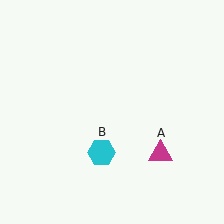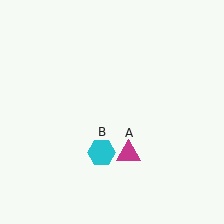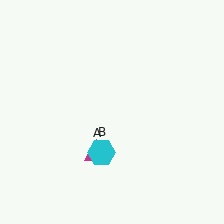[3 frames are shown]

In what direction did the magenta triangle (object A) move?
The magenta triangle (object A) moved left.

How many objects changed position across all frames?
1 object changed position: magenta triangle (object A).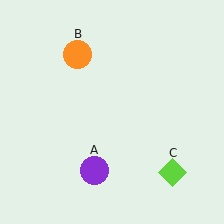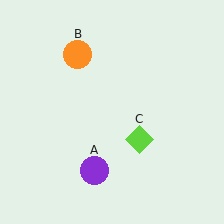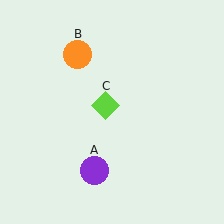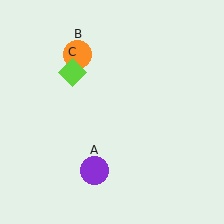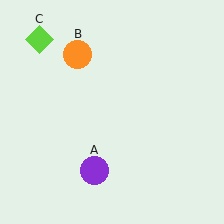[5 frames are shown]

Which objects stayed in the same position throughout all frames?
Purple circle (object A) and orange circle (object B) remained stationary.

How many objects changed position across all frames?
1 object changed position: lime diamond (object C).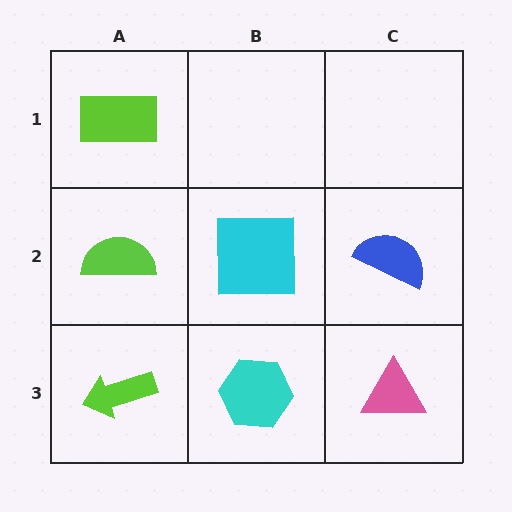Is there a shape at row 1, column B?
No, that cell is empty.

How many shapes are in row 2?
3 shapes.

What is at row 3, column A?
A lime arrow.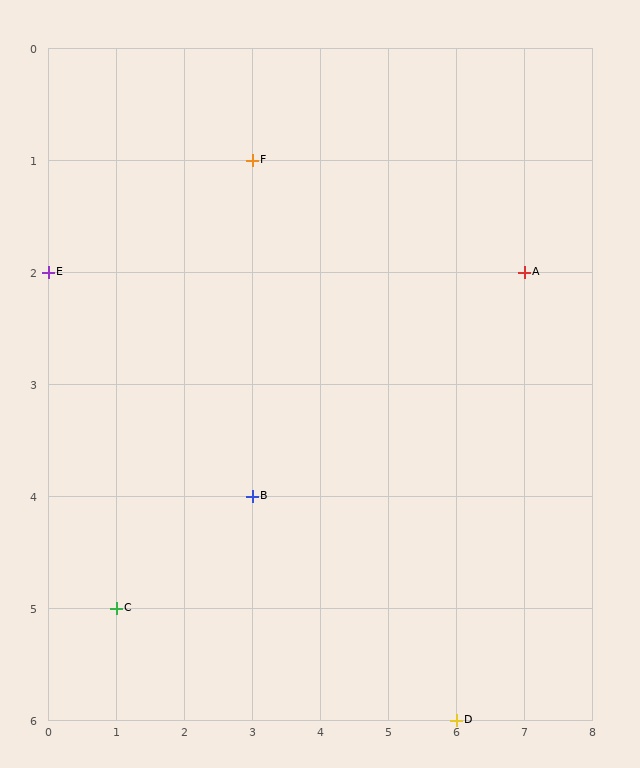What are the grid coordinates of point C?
Point C is at grid coordinates (1, 5).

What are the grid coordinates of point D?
Point D is at grid coordinates (6, 6).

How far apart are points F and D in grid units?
Points F and D are 3 columns and 5 rows apart (about 5.8 grid units diagonally).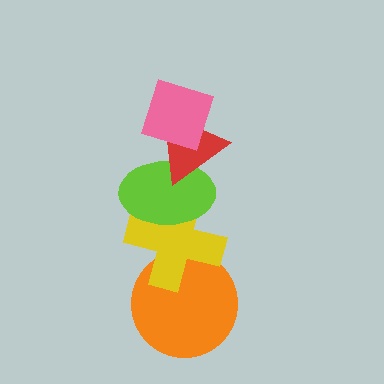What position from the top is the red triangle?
The red triangle is 2nd from the top.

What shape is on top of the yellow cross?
The lime ellipse is on top of the yellow cross.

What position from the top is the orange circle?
The orange circle is 5th from the top.